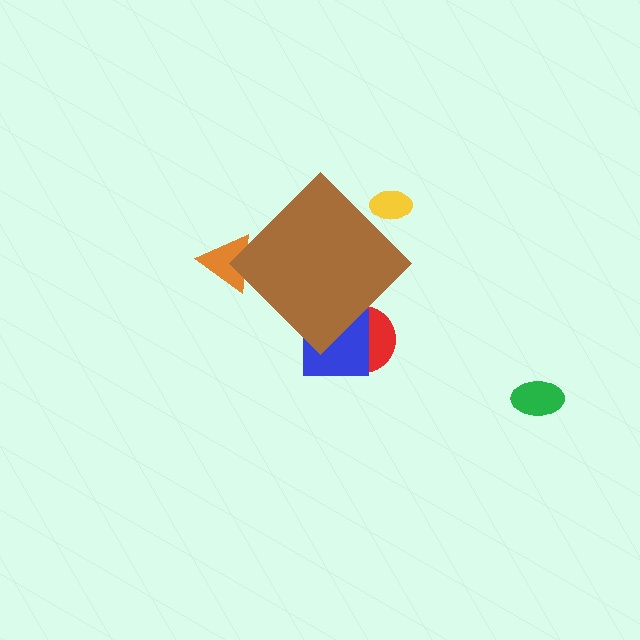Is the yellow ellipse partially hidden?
Yes, the yellow ellipse is partially hidden behind the brown diamond.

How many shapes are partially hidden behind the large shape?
4 shapes are partially hidden.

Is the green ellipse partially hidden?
No, the green ellipse is fully visible.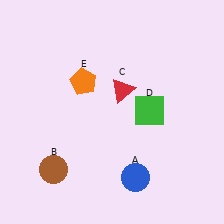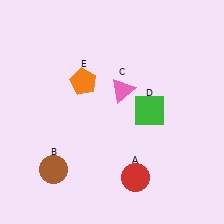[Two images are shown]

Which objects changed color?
A changed from blue to red. C changed from red to pink.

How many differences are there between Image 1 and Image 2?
There are 2 differences between the two images.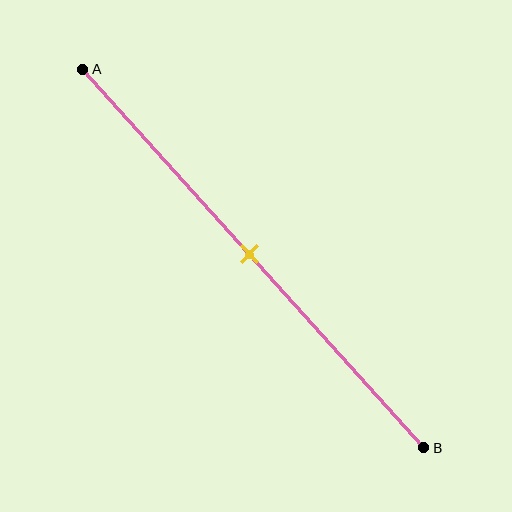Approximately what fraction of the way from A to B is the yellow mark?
The yellow mark is approximately 50% of the way from A to B.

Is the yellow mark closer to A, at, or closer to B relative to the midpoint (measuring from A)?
The yellow mark is approximately at the midpoint of segment AB.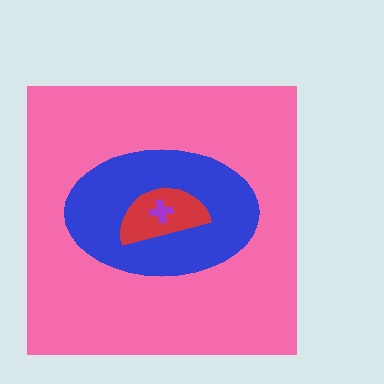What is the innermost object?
The purple cross.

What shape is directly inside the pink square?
The blue ellipse.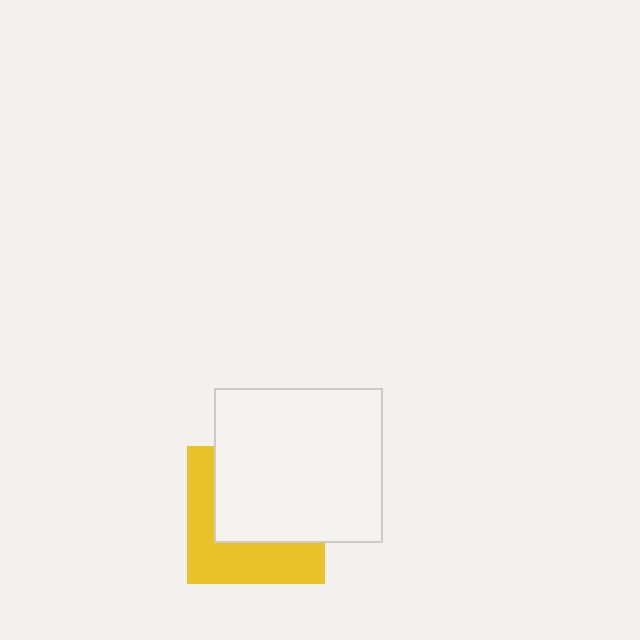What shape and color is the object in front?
The object in front is a white rectangle.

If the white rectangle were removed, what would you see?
You would see the complete yellow square.